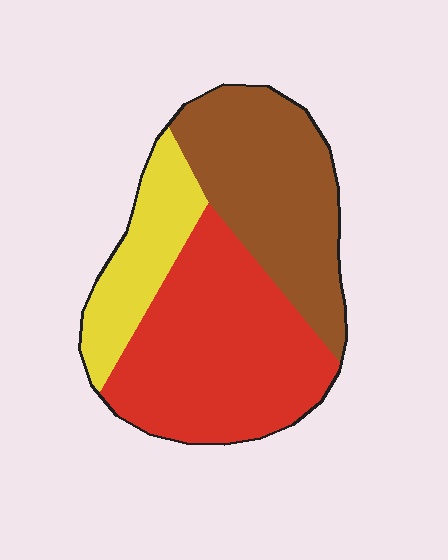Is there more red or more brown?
Red.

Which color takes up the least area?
Yellow, at roughly 20%.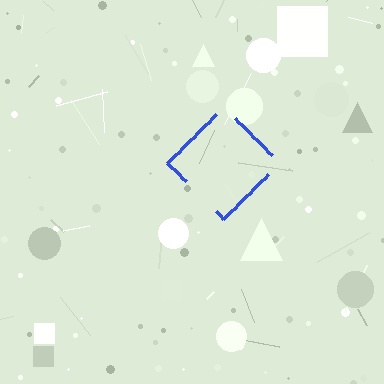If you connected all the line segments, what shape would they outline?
They would outline a diamond.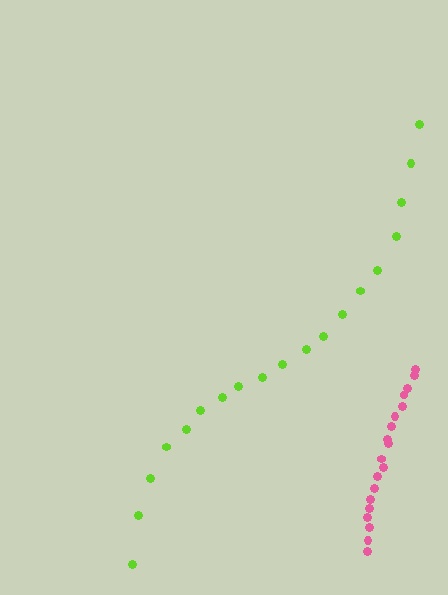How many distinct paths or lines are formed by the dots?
There are 2 distinct paths.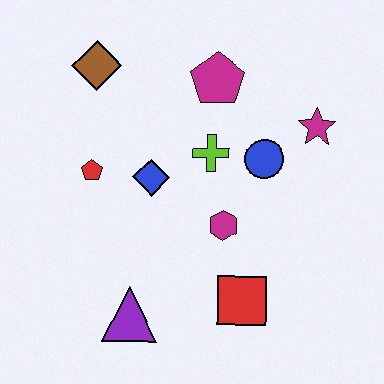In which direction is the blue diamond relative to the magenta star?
The blue diamond is to the left of the magenta star.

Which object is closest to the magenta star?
The blue circle is closest to the magenta star.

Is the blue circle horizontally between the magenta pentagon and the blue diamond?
No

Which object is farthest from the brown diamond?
The red square is farthest from the brown diamond.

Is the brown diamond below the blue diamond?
No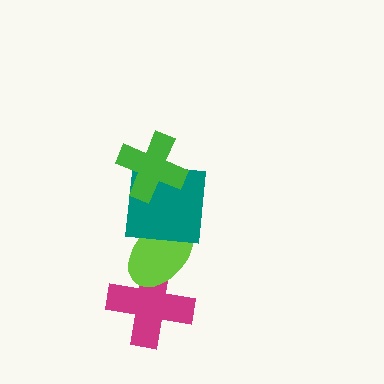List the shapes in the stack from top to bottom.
From top to bottom: the green cross, the teal square, the lime ellipse, the magenta cross.